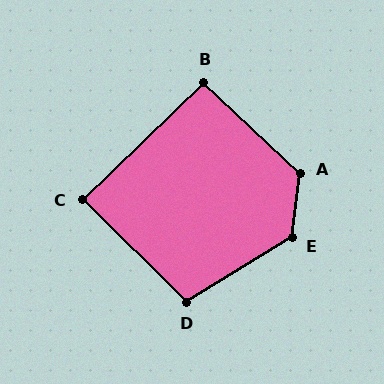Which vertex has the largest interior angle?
E, at approximately 129 degrees.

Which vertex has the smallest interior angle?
C, at approximately 88 degrees.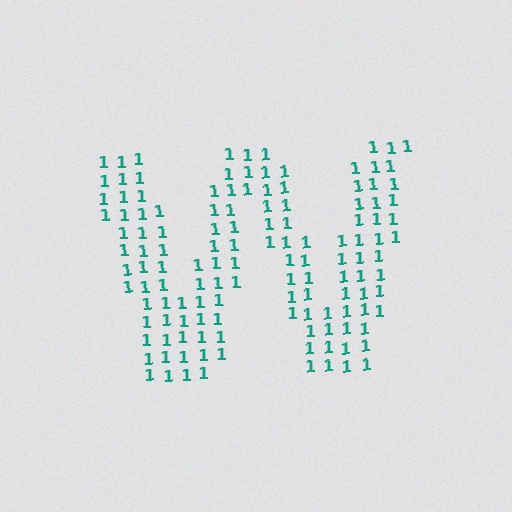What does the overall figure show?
The overall figure shows the letter W.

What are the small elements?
The small elements are digit 1's.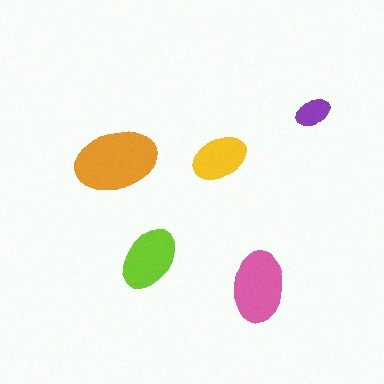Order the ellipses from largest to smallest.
the orange one, the pink one, the lime one, the yellow one, the purple one.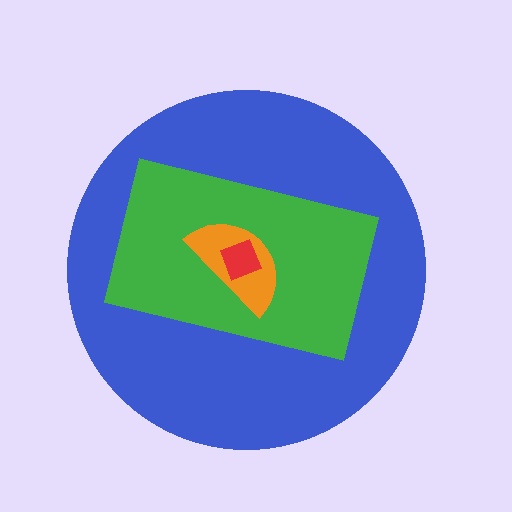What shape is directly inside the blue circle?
The green rectangle.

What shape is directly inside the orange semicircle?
The red square.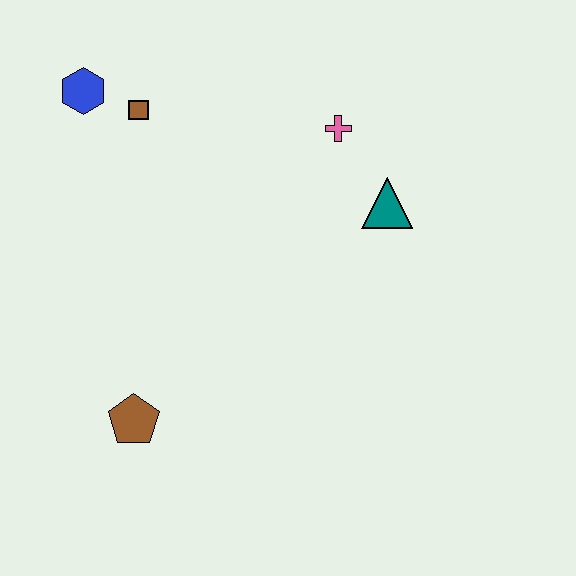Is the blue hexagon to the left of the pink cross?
Yes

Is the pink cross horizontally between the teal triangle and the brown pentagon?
Yes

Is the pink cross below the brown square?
Yes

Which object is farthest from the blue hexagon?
The brown pentagon is farthest from the blue hexagon.